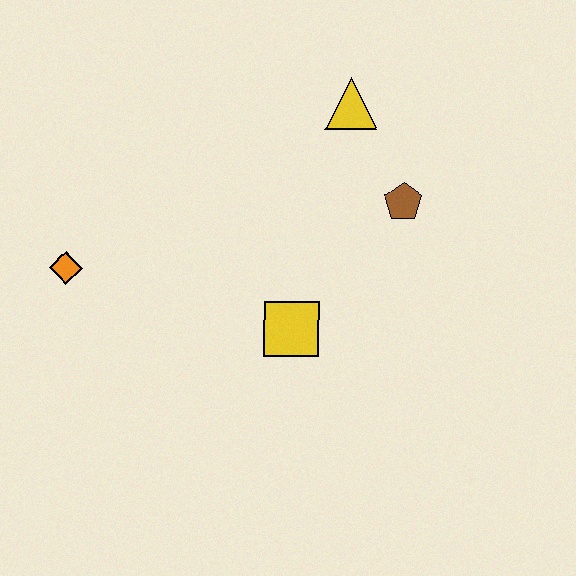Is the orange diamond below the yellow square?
No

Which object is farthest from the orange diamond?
The brown pentagon is farthest from the orange diamond.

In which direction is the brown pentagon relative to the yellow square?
The brown pentagon is above the yellow square.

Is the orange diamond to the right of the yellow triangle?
No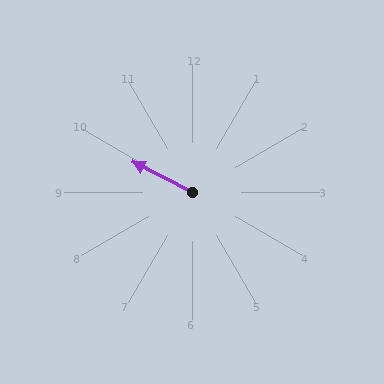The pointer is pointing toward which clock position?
Roughly 10 o'clock.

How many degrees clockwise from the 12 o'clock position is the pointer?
Approximately 297 degrees.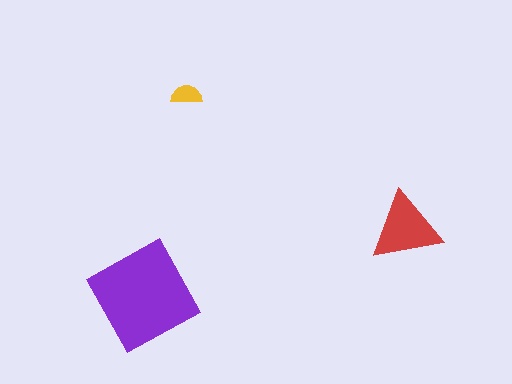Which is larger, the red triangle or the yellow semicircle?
The red triangle.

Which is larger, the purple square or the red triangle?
The purple square.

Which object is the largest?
The purple square.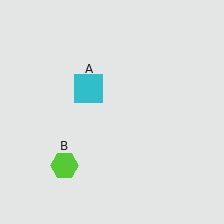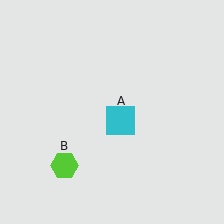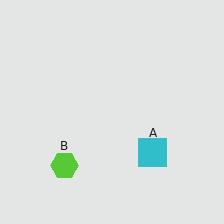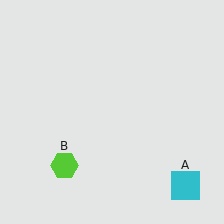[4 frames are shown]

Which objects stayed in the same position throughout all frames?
Lime hexagon (object B) remained stationary.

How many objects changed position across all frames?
1 object changed position: cyan square (object A).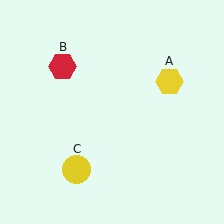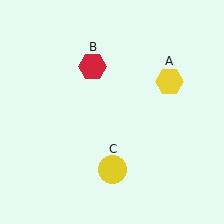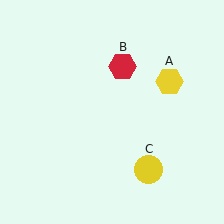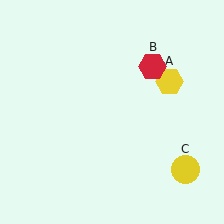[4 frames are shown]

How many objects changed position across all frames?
2 objects changed position: red hexagon (object B), yellow circle (object C).